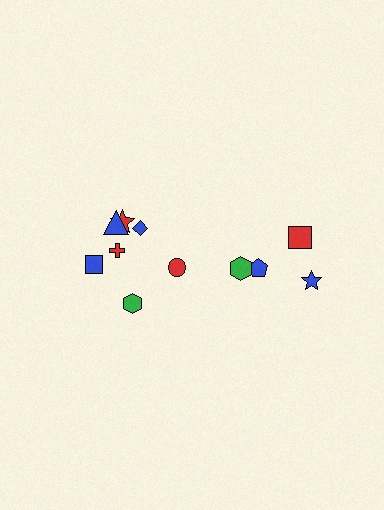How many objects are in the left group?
There are 7 objects.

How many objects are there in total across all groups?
There are 11 objects.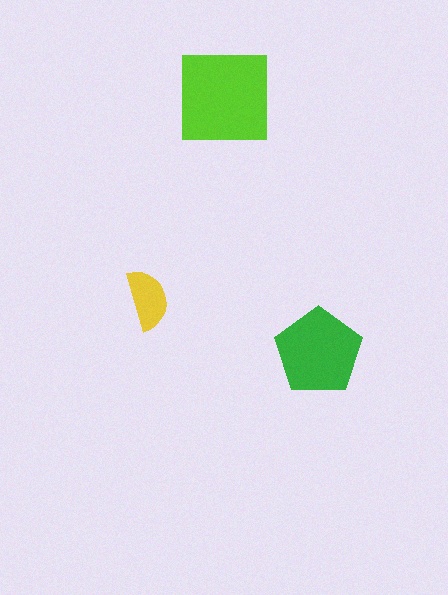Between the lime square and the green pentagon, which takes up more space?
The lime square.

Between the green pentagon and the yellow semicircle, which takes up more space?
The green pentagon.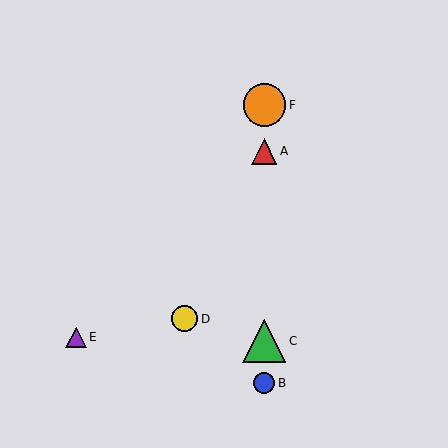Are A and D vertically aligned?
No, A is at x≈264 and D is at x≈185.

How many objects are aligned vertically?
4 objects (A, B, C, F) are aligned vertically.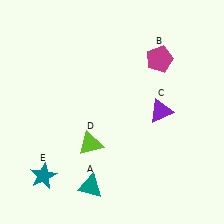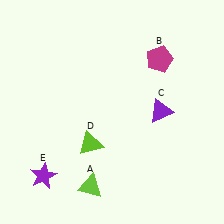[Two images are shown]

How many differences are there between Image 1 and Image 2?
There are 2 differences between the two images.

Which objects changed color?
A changed from teal to lime. E changed from teal to purple.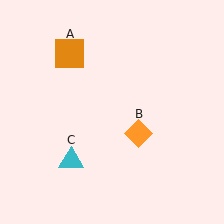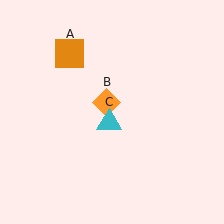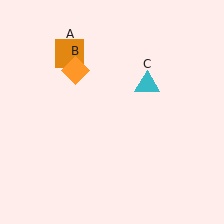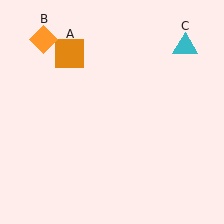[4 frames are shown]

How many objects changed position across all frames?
2 objects changed position: orange diamond (object B), cyan triangle (object C).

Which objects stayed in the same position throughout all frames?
Orange square (object A) remained stationary.